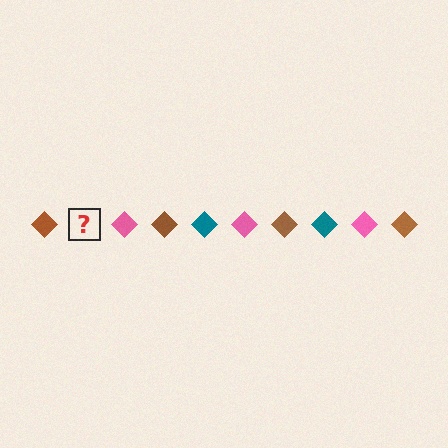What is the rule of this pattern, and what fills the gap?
The rule is that the pattern cycles through brown, teal, pink diamonds. The gap should be filled with a teal diamond.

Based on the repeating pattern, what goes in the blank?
The blank should be a teal diamond.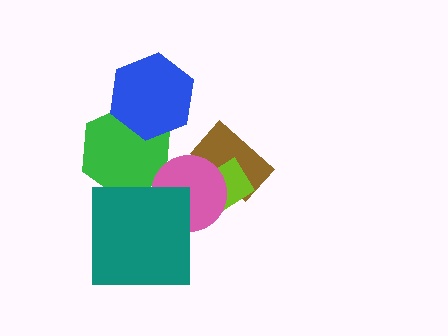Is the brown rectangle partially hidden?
Yes, it is partially covered by another shape.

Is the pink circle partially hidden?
Yes, it is partially covered by another shape.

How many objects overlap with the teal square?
2 objects overlap with the teal square.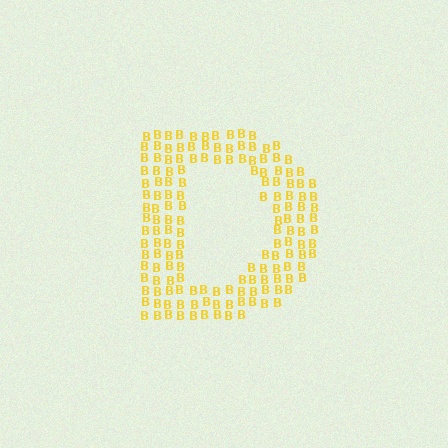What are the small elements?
The small elements are letter B's.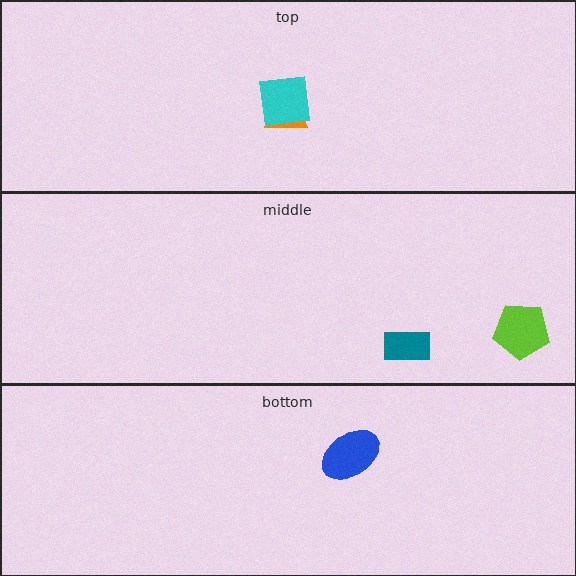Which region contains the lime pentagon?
The middle region.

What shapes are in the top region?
The orange trapezoid, the cyan square.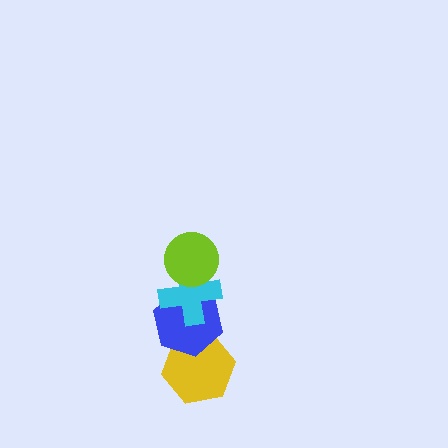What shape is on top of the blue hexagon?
The cyan cross is on top of the blue hexagon.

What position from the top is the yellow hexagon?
The yellow hexagon is 4th from the top.